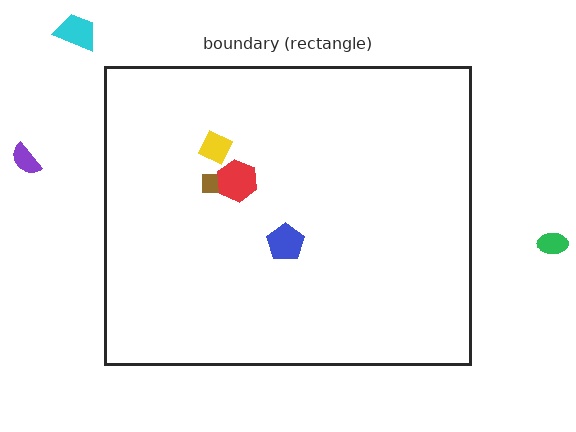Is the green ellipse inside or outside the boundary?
Outside.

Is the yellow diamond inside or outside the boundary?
Inside.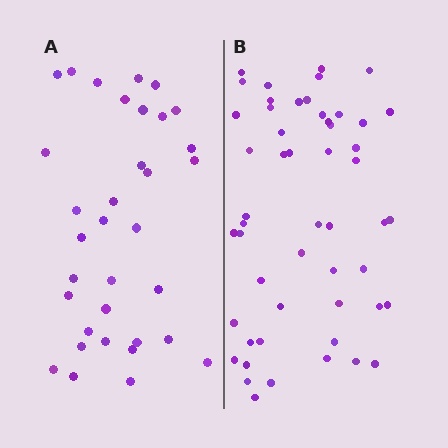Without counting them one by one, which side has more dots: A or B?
Region B (the right region) has more dots.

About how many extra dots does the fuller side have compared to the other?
Region B has approximately 20 more dots than region A.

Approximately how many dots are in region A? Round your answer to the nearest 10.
About 30 dots. (The exact count is 34, which rounds to 30.)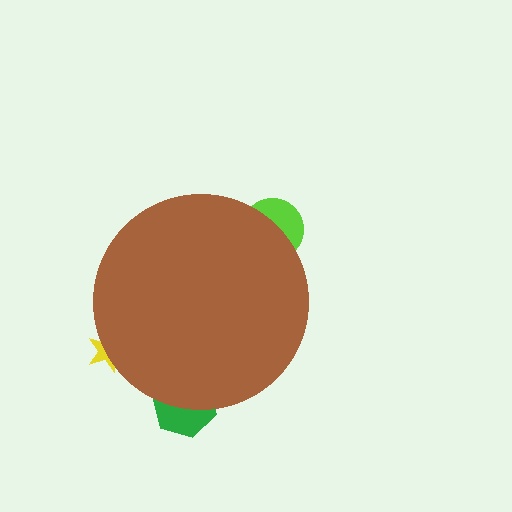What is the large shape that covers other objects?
A brown circle.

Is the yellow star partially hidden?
Yes, the yellow star is partially hidden behind the brown circle.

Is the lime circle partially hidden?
Yes, the lime circle is partially hidden behind the brown circle.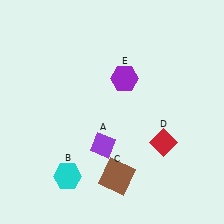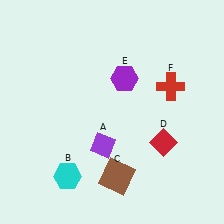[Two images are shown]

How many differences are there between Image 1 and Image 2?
There is 1 difference between the two images.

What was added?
A red cross (F) was added in Image 2.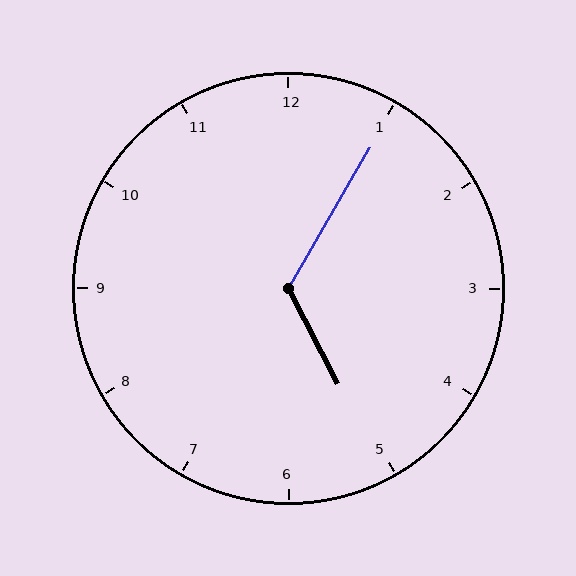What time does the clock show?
5:05.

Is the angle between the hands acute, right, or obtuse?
It is obtuse.